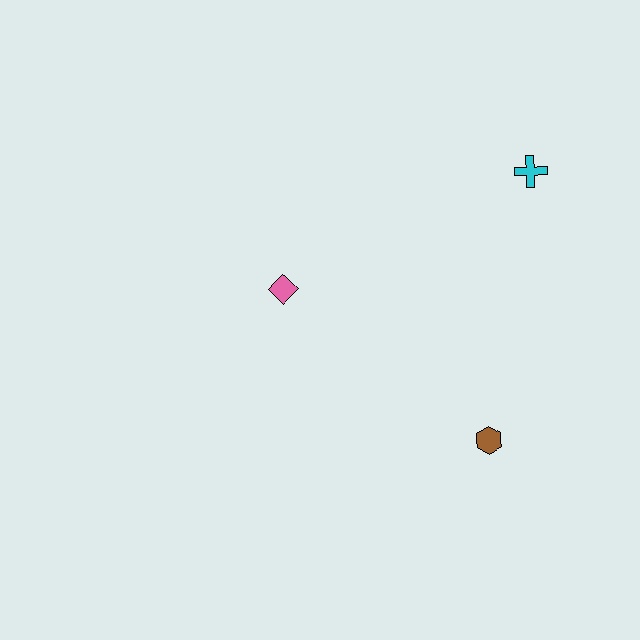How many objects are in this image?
There are 3 objects.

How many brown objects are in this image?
There is 1 brown object.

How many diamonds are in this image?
There is 1 diamond.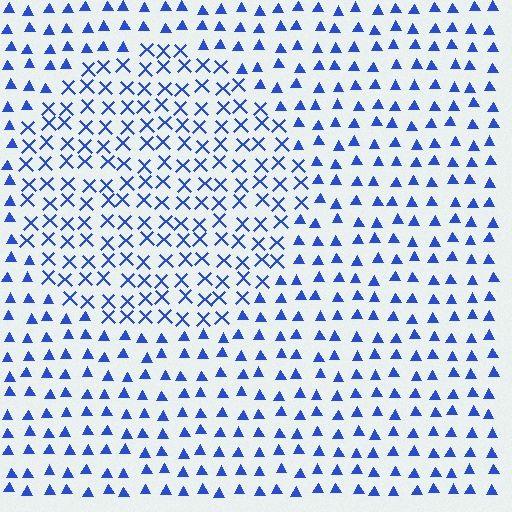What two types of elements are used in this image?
The image uses X marks inside the circle region and triangles outside it.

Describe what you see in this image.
The image is filled with small blue elements arranged in a uniform grid. A circle-shaped region contains X marks, while the surrounding area contains triangles. The boundary is defined purely by the change in element shape.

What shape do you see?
I see a circle.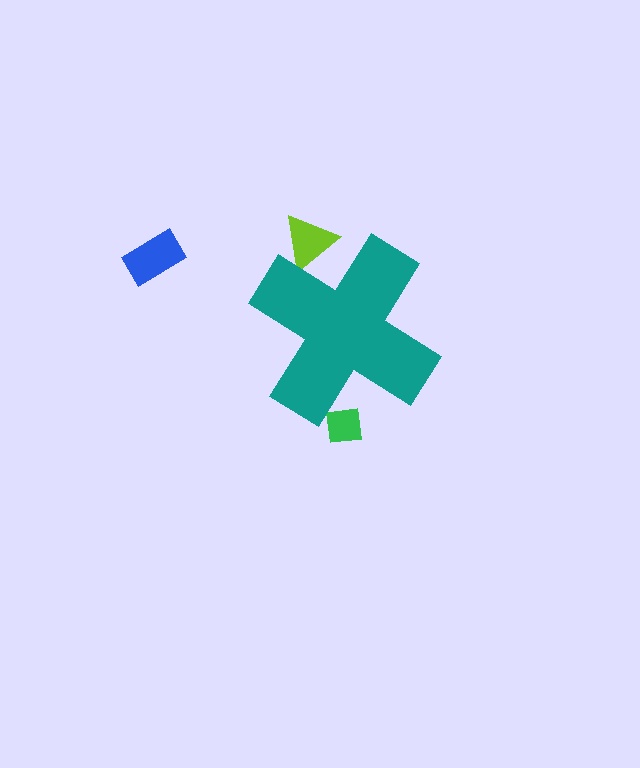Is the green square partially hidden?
Yes, the green square is partially hidden behind the teal cross.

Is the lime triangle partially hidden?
Yes, the lime triangle is partially hidden behind the teal cross.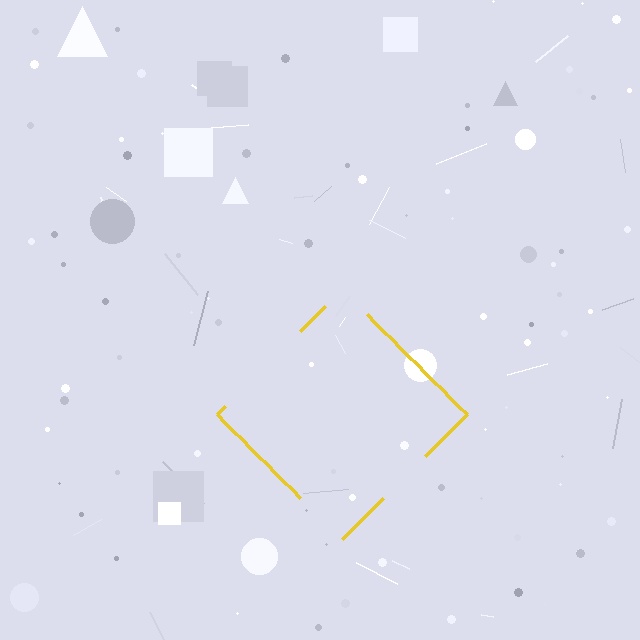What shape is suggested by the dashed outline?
The dashed outline suggests a diamond.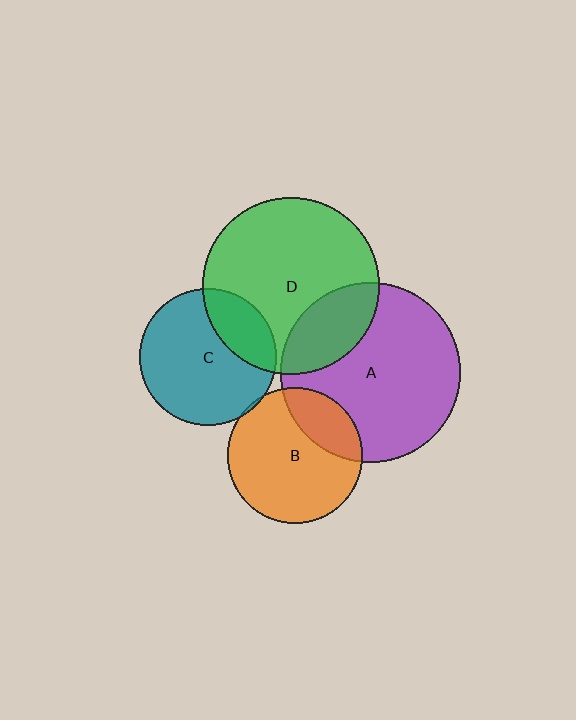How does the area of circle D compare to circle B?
Approximately 1.7 times.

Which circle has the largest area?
Circle A (purple).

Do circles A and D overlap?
Yes.